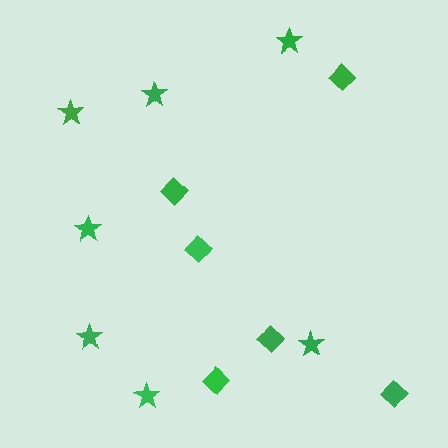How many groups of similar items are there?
There are 2 groups: one group of stars (7) and one group of diamonds (6).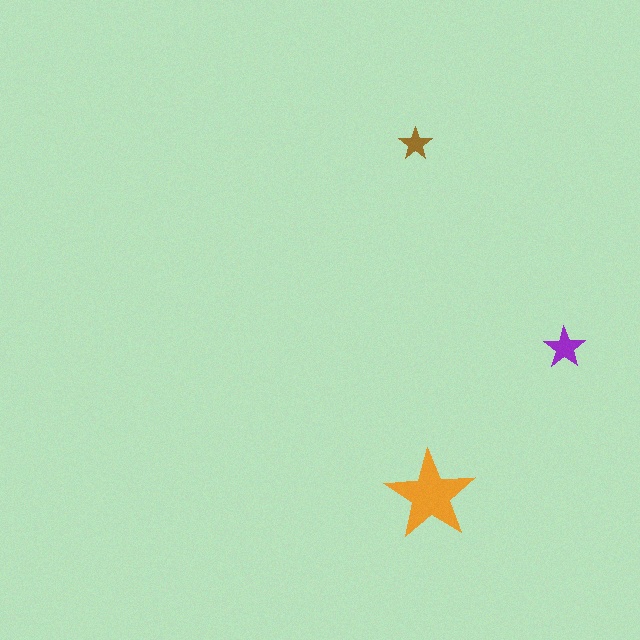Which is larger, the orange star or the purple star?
The orange one.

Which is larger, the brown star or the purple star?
The purple one.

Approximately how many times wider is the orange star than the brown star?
About 2.5 times wider.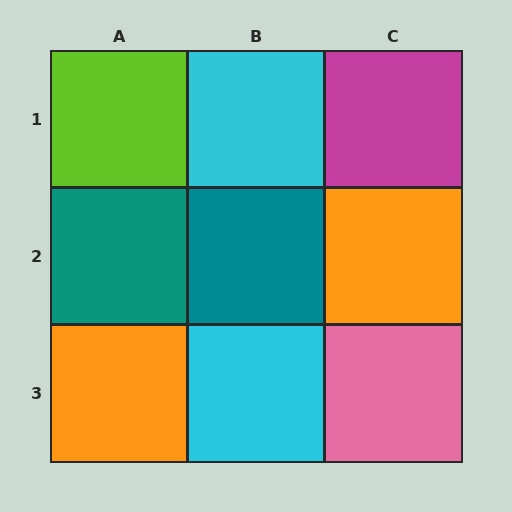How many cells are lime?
1 cell is lime.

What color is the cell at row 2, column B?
Teal.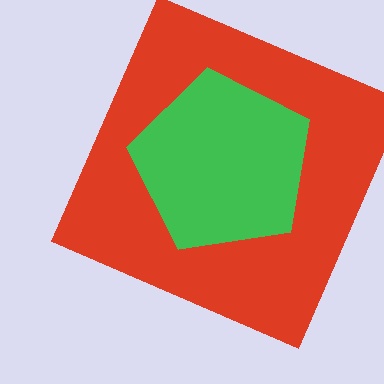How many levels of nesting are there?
2.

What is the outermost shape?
The red square.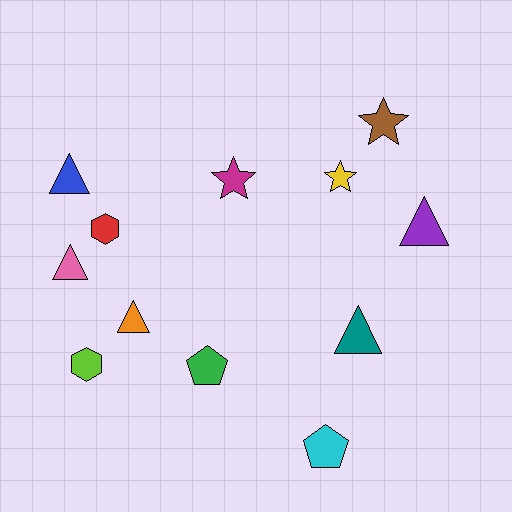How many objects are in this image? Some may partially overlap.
There are 12 objects.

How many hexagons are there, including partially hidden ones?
There are 2 hexagons.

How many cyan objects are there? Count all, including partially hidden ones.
There is 1 cyan object.